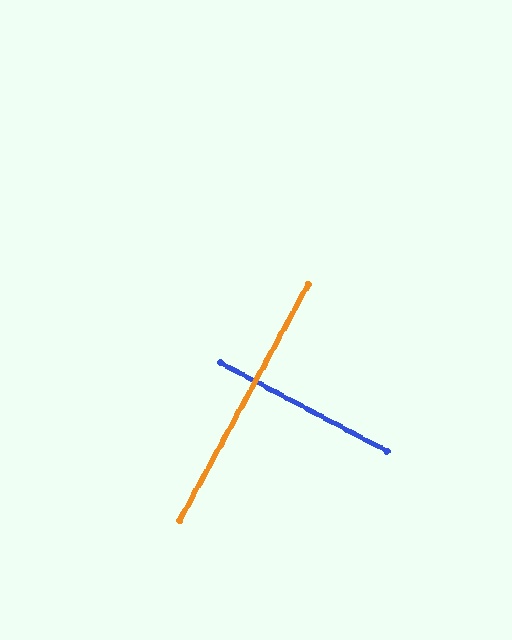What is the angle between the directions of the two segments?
Approximately 89 degrees.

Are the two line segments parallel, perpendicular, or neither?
Perpendicular — they meet at approximately 89°.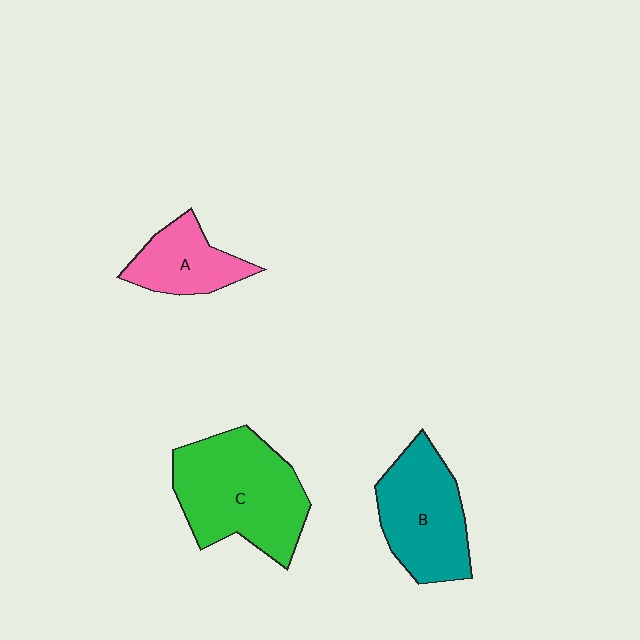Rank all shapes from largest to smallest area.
From largest to smallest: C (green), B (teal), A (pink).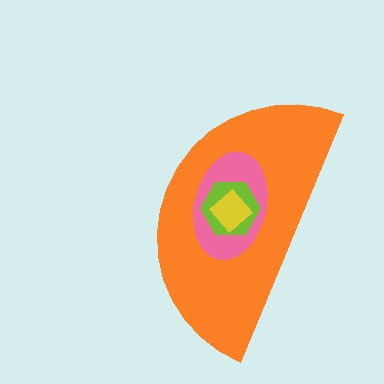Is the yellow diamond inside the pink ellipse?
Yes.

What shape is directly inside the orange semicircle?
The pink ellipse.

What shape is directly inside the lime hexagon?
The yellow diamond.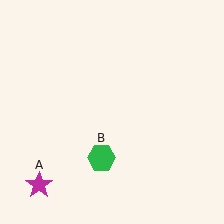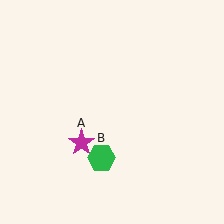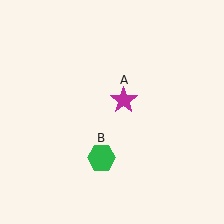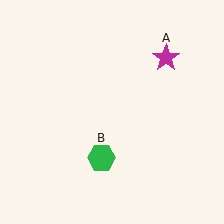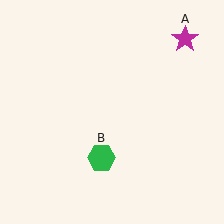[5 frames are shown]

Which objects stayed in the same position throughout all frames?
Green hexagon (object B) remained stationary.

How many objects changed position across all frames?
1 object changed position: magenta star (object A).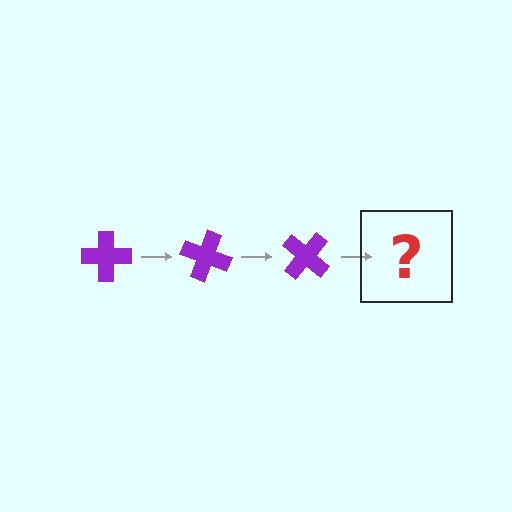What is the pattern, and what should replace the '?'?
The pattern is that the cross rotates 20 degrees each step. The '?' should be a purple cross rotated 60 degrees.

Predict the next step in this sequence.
The next step is a purple cross rotated 60 degrees.